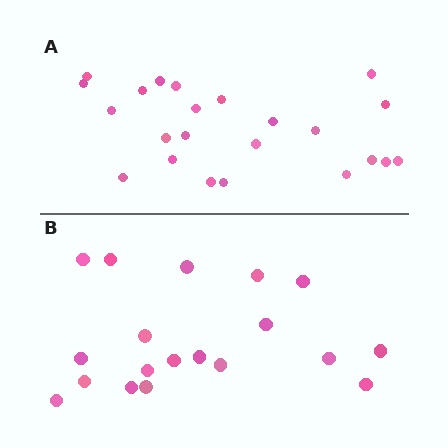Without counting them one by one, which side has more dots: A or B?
Region A (the top region) has more dots.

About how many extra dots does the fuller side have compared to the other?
Region A has about 4 more dots than region B.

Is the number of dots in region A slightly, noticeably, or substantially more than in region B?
Region A has only slightly more — the two regions are fairly close. The ratio is roughly 1.2 to 1.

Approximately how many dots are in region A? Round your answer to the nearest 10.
About 20 dots. (The exact count is 23, which rounds to 20.)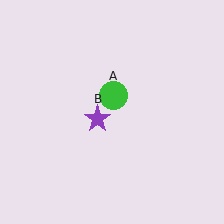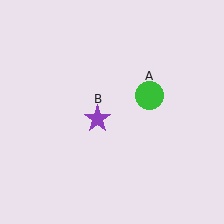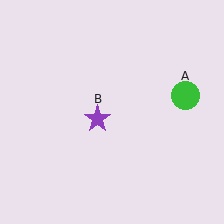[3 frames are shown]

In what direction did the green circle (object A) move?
The green circle (object A) moved right.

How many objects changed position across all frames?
1 object changed position: green circle (object A).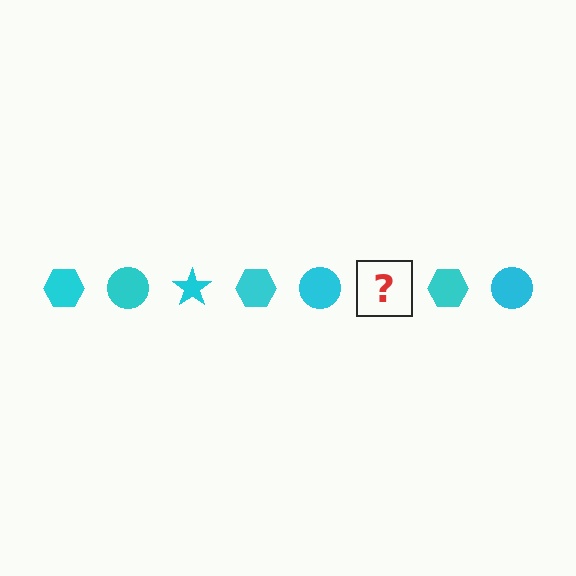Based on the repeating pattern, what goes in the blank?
The blank should be a cyan star.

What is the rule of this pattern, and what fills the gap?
The rule is that the pattern cycles through hexagon, circle, star shapes in cyan. The gap should be filled with a cyan star.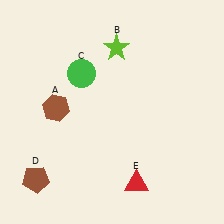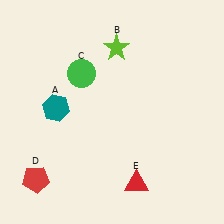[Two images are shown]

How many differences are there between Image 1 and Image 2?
There are 2 differences between the two images.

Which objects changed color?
A changed from brown to teal. D changed from brown to red.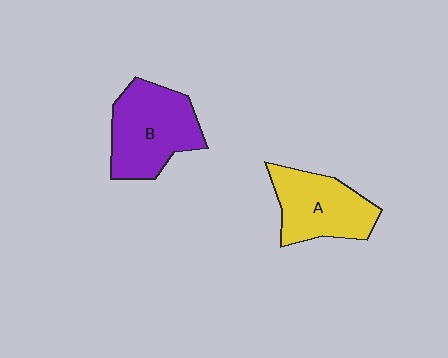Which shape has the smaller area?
Shape A (yellow).